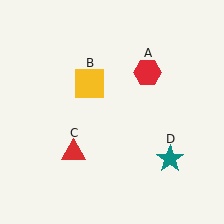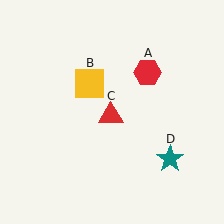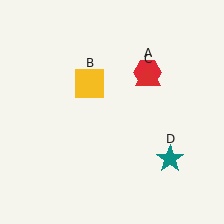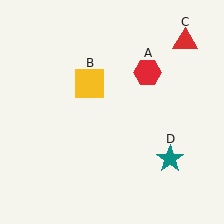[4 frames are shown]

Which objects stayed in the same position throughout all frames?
Red hexagon (object A) and yellow square (object B) and teal star (object D) remained stationary.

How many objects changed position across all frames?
1 object changed position: red triangle (object C).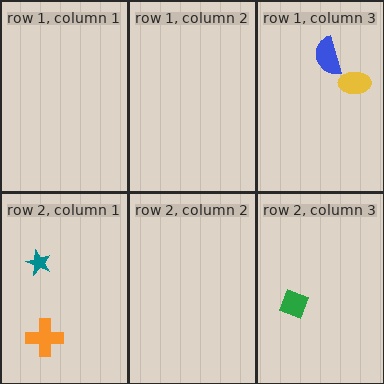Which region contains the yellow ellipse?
The row 1, column 3 region.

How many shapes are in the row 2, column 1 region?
2.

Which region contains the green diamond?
The row 2, column 3 region.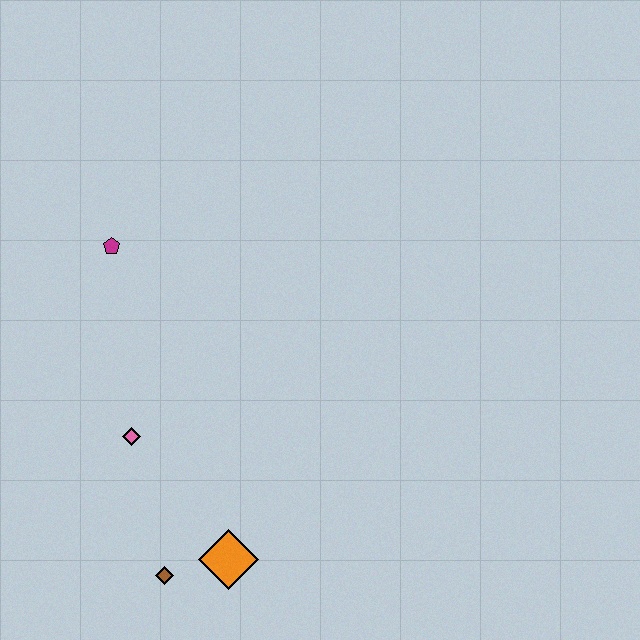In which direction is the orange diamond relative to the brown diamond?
The orange diamond is to the right of the brown diamond.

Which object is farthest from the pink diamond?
The magenta pentagon is farthest from the pink diamond.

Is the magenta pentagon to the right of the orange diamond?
No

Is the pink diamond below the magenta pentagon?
Yes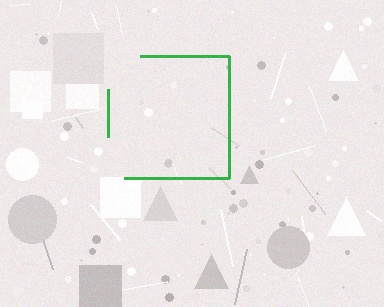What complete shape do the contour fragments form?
The contour fragments form a square.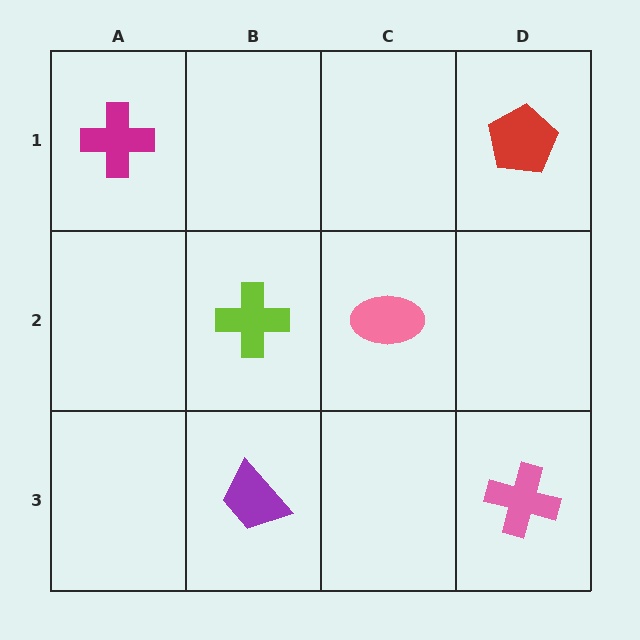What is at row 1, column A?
A magenta cross.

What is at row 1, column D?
A red pentagon.